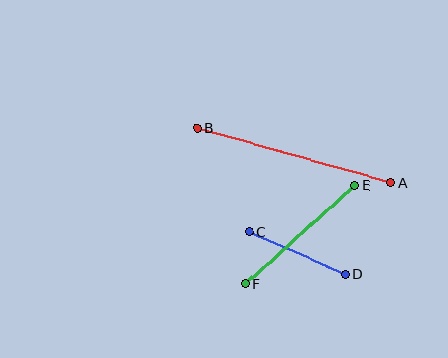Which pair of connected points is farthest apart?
Points A and B are farthest apart.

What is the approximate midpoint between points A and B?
The midpoint is at approximately (294, 155) pixels.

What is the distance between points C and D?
The distance is approximately 105 pixels.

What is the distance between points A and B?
The distance is approximately 201 pixels.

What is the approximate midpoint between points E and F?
The midpoint is at approximately (300, 235) pixels.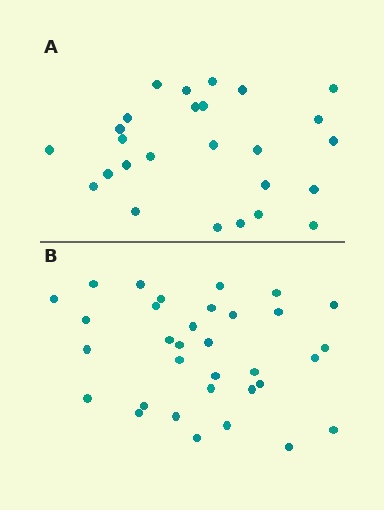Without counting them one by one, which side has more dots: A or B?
Region B (the bottom region) has more dots.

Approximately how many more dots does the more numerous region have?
Region B has roughly 8 or so more dots than region A.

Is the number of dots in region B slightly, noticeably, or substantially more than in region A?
Region B has noticeably more, but not dramatically so. The ratio is roughly 1.3 to 1.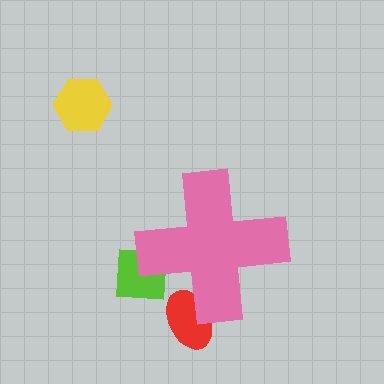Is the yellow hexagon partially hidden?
No, the yellow hexagon is fully visible.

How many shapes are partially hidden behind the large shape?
2 shapes are partially hidden.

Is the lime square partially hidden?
Yes, the lime square is partially hidden behind the pink cross.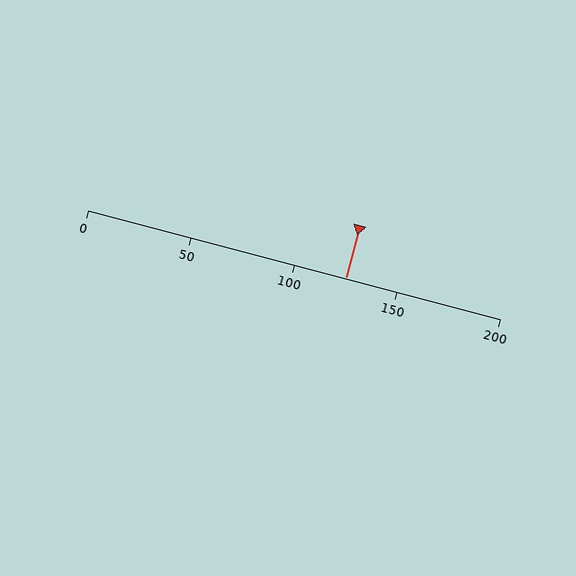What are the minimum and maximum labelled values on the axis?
The axis runs from 0 to 200.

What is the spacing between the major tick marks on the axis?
The major ticks are spaced 50 apart.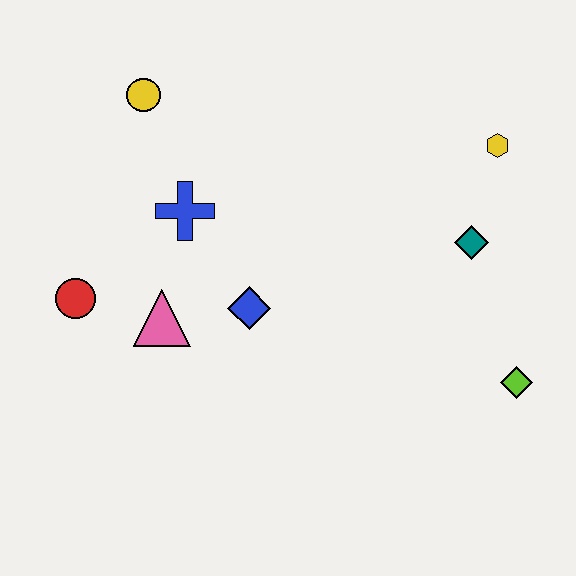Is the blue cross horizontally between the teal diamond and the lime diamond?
No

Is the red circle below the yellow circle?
Yes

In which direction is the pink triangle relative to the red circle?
The pink triangle is to the right of the red circle.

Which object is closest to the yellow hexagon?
The teal diamond is closest to the yellow hexagon.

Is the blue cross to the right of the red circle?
Yes